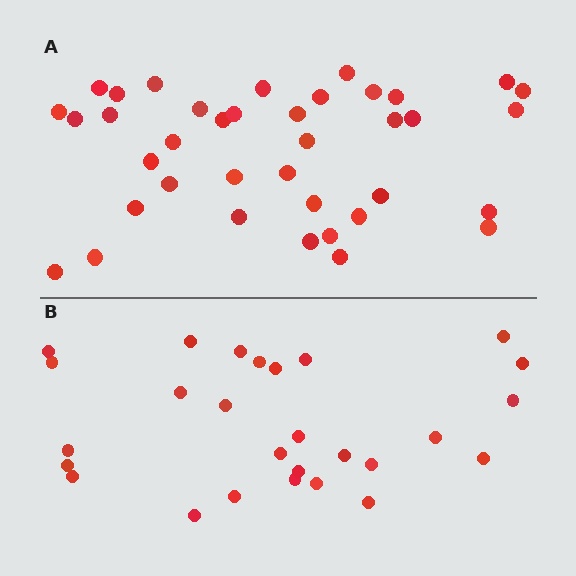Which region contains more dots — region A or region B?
Region A (the top region) has more dots.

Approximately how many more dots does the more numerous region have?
Region A has roughly 12 or so more dots than region B.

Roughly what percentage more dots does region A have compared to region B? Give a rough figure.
About 40% more.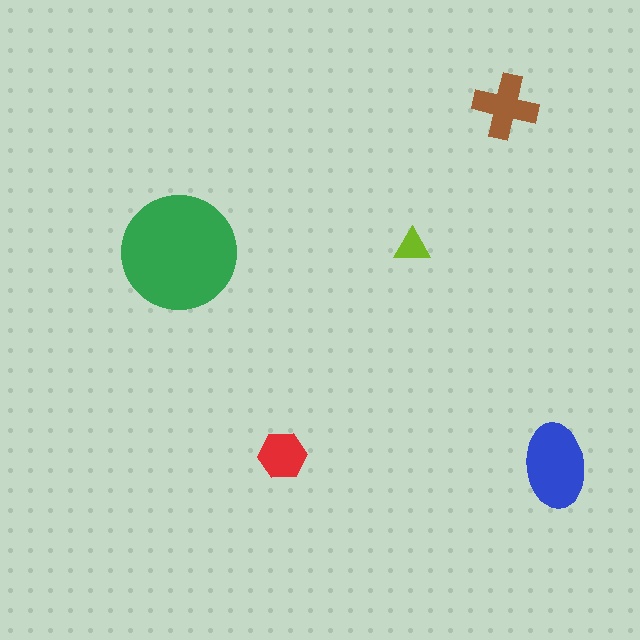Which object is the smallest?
The lime triangle.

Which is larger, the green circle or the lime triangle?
The green circle.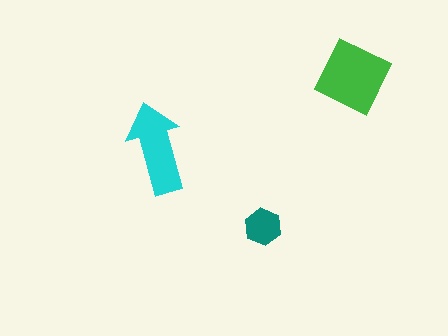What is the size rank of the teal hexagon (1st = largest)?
3rd.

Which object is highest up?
The green square is topmost.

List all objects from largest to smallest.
The green square, the cyan arrow, the teal hexagon.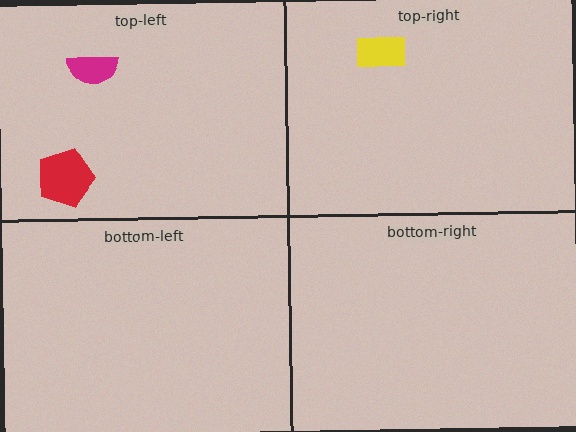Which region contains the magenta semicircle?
The top-left region.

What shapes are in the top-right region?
The yellow rectangle.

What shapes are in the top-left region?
The red pentagon, the magenta semicircle.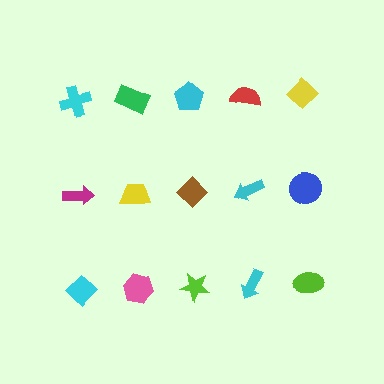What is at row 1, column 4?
A red semicircle.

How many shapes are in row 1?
5 shapes.